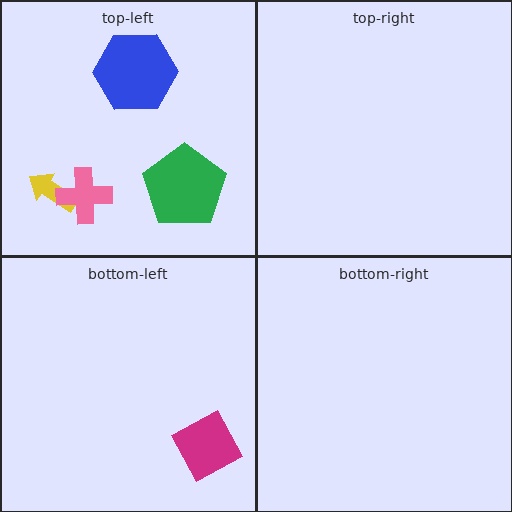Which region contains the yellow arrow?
The top-left region.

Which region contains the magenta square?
The bottom-left region.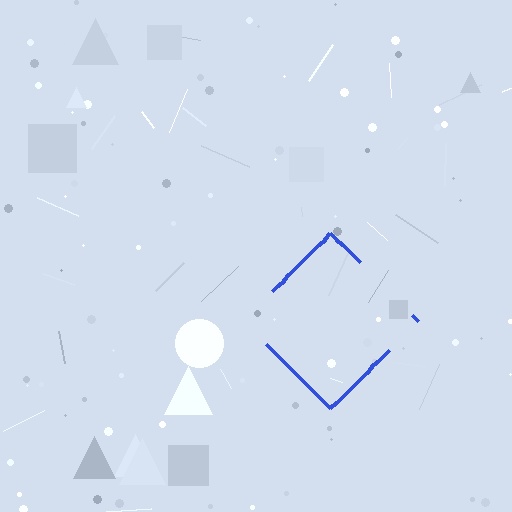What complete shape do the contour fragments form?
The contour fragments form a diamond.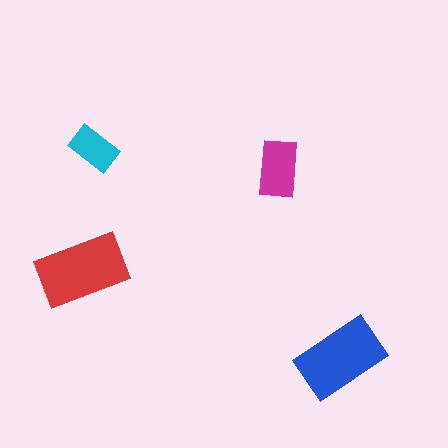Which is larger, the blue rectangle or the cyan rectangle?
The blue one.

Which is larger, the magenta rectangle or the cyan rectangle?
The magenta one.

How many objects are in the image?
There are 4 objects in the image.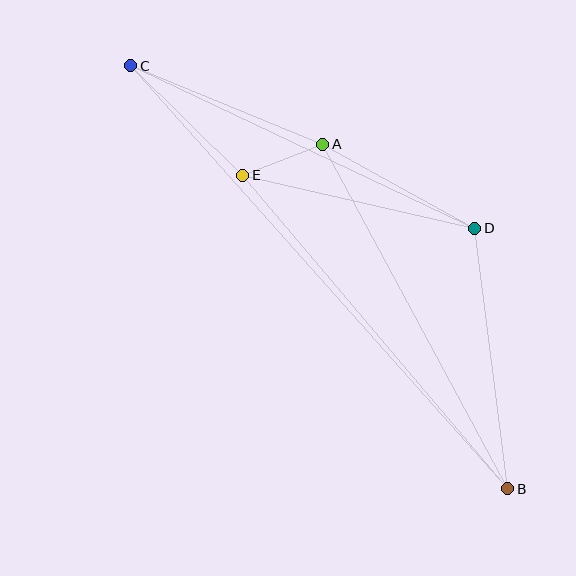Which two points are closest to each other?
Points A and E are closest to each other.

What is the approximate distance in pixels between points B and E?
The distance between B and E is approximately 411 pixels.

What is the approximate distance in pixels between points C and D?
The distance between C and D is approximately 381 pixels.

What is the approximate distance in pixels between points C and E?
The distance between C and E is approximately 156 pixels.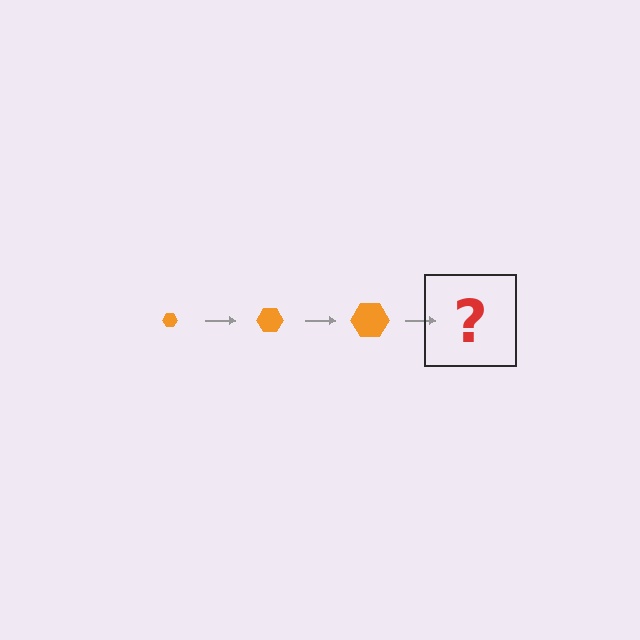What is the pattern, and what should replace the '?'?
The pattern is that the hexagon gets progressively larger each step. The '?' should be an orange hexagon, larger than the previous one.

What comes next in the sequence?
The next element should be an orange hexagon, larger than the previous one.